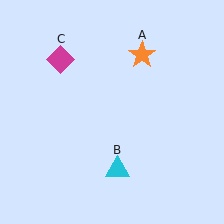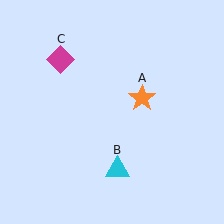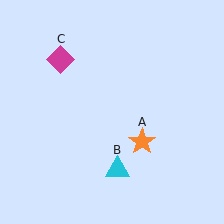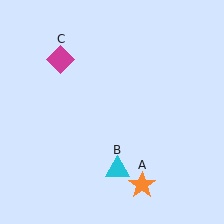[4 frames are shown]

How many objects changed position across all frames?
1 object changed position: orange star (object A).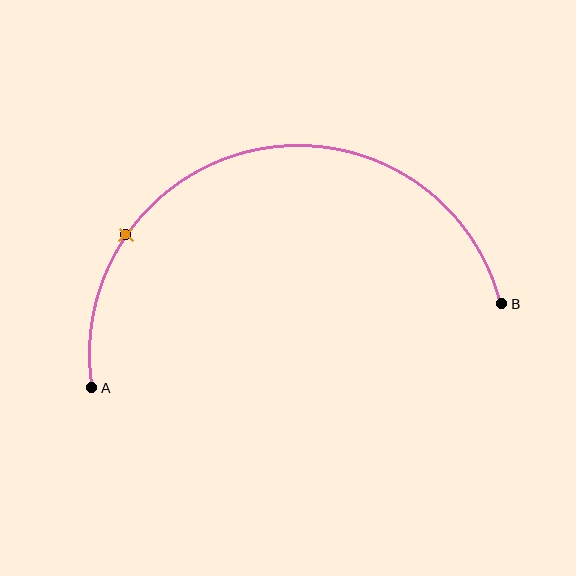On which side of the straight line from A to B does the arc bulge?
The arc bulges above the straight line connecting A and B.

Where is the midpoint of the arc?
The arc midpoint is the point on the curve farthest from the straight line joining A and B. It sits above that line.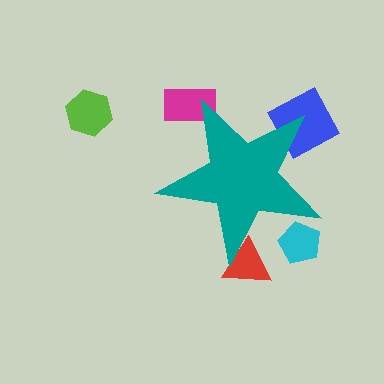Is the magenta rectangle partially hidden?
Yes, the magenta rectangle is partially hidden behind the teal star.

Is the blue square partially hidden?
Yes, the blue square is partially hidden behind the teal star.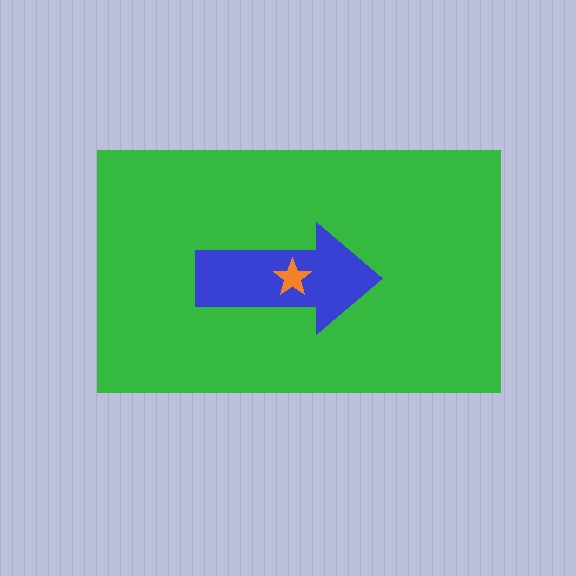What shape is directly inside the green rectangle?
The blue arrow.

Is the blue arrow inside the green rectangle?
Yes.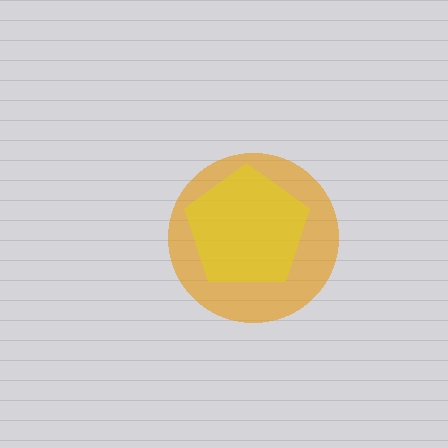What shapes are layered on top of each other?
The layered shapes are: an orange circle, a yellow pentagon.